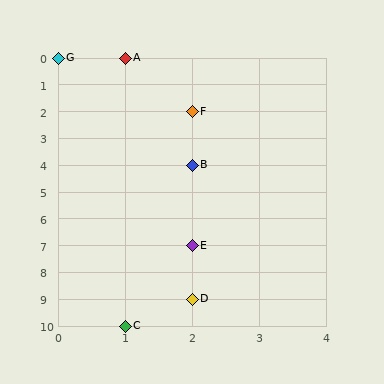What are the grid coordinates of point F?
Point F is at grid coordinates (2, 2).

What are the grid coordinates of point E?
Point E is at grid coordinates (2, 7).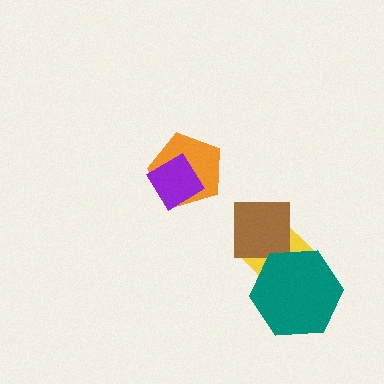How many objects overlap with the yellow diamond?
2 objects overlap with the yellow diamond.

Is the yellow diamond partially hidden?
Yes, it is partially covered by another shape.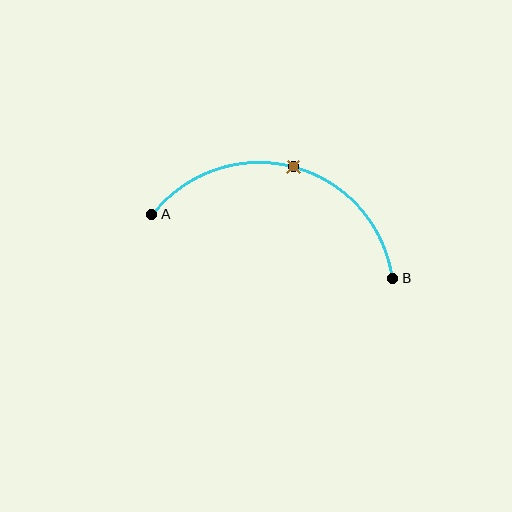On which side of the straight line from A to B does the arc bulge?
The arc bulges above the straight line connecting A and B.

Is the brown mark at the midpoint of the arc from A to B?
Yes. The brown mark lies on the arc at equal arc-length from both A and B — it is the arc midpoint.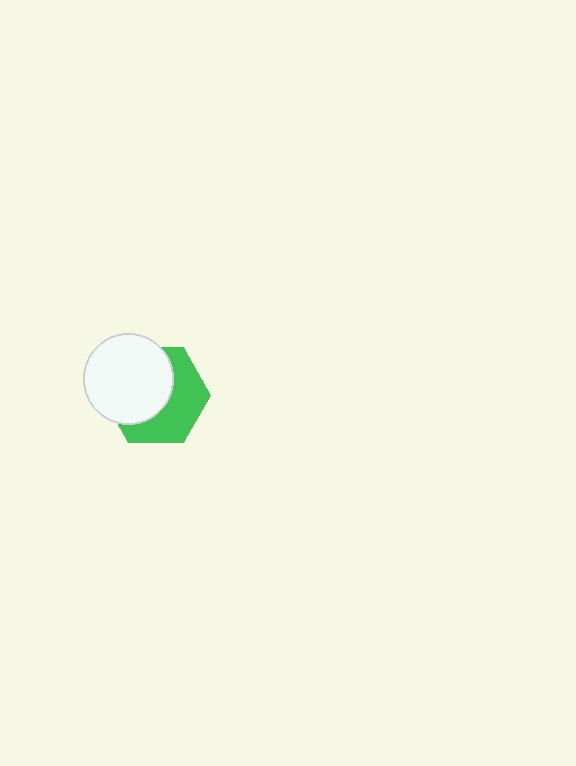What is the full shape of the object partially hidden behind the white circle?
The partially hidden object is a green hexagon.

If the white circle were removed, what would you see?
You would see the complete green hexagon.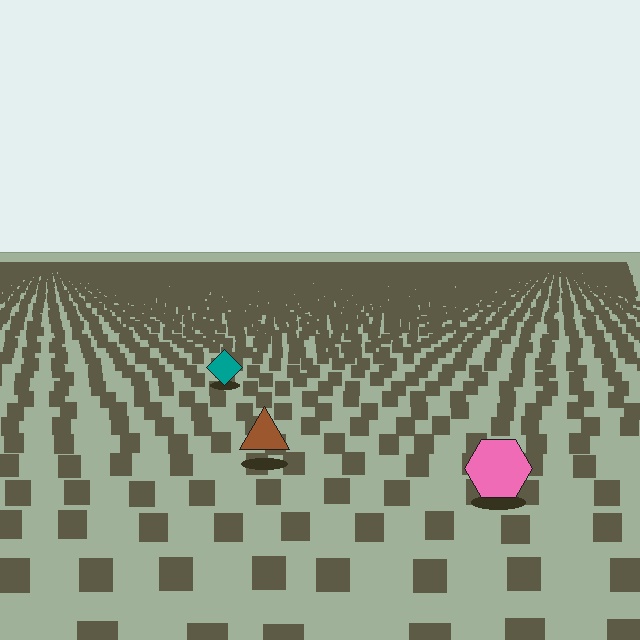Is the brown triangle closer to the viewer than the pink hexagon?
No. The pink hexagon is closer — you can tell from the texture gradient: the ground texture is coarser near it.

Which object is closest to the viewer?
The pink hexagon is closest. The texture marks near it are larger and more spread out.